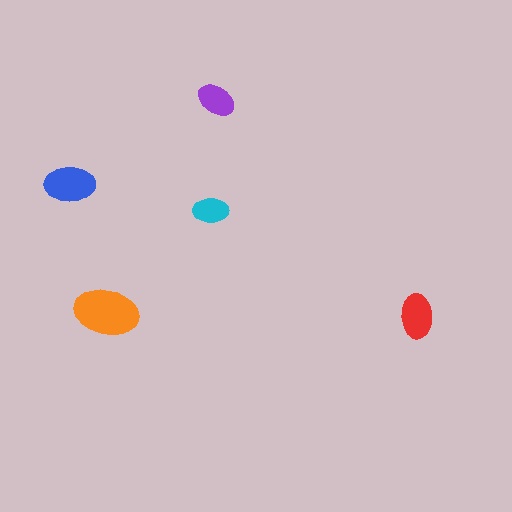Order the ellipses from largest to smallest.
the orange one, the blue one, the red one, the purple one, the cyan one.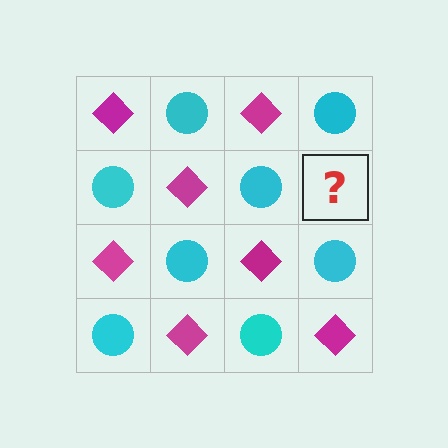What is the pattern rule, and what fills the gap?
The rule is that it alternates magenta diamond and cyan circle in a checkerboard pattern. The gap should be filled with a magenta diamond.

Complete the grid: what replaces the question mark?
The question mark should be replaced with a magenta diamond.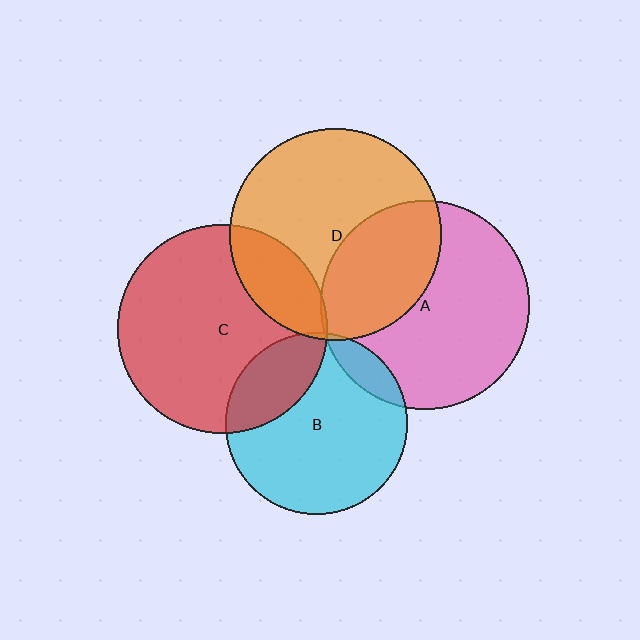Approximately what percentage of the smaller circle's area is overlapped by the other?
Approximately 10%.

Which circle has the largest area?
Circle D (orange).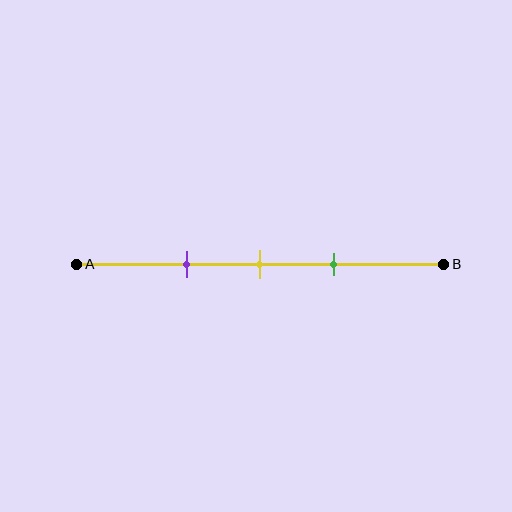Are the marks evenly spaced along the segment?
Yes, the marks are approximately evenly spaced.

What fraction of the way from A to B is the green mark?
The green mark is approximately 70% (0.7) of the way from A to B.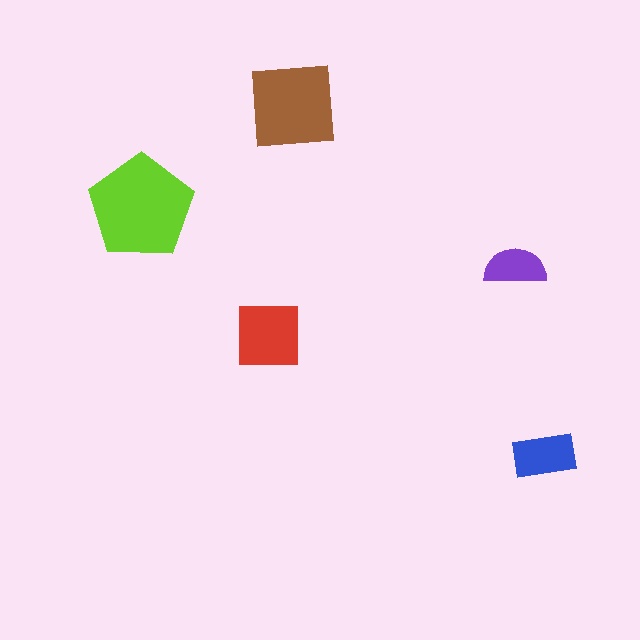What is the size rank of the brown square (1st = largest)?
2nd.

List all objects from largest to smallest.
The lime pentagon, the brown square, the red square, the blue rectangle, the purple semicircle.